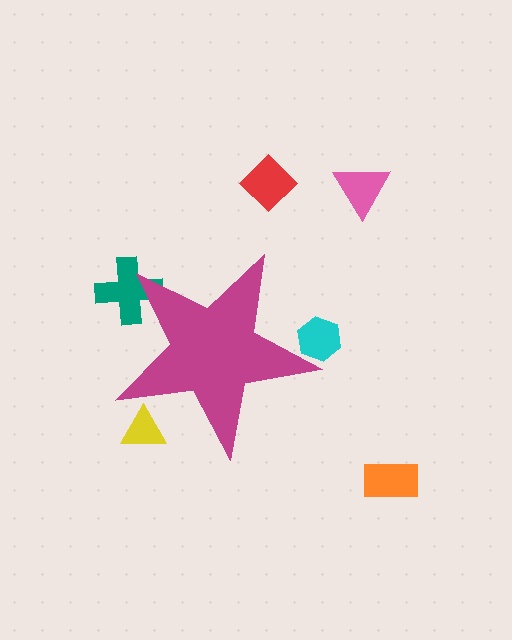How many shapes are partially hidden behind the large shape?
3 shapes are partially hidden.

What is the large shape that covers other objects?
A magenta star.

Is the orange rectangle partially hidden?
No, the orange rectangle is fully visible.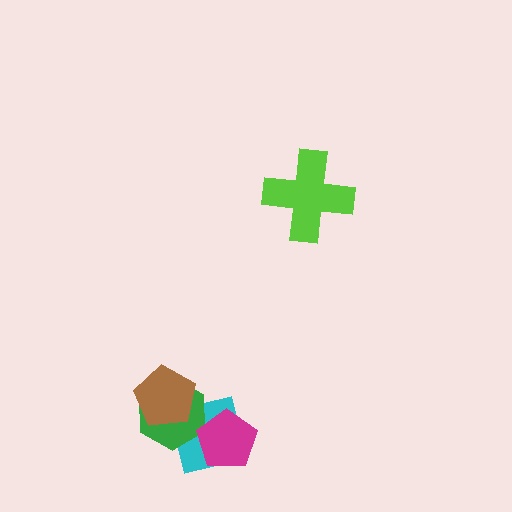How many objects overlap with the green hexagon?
3 objects overlap with the green hexagon.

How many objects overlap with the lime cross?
0 objects overlap with the lime cross.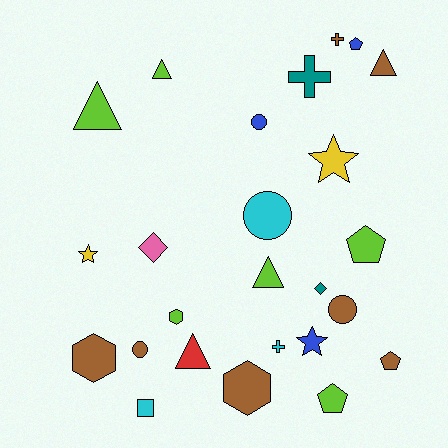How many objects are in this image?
There are 25 objects.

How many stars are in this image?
There are 3 stars.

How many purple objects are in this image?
There are no purple objects.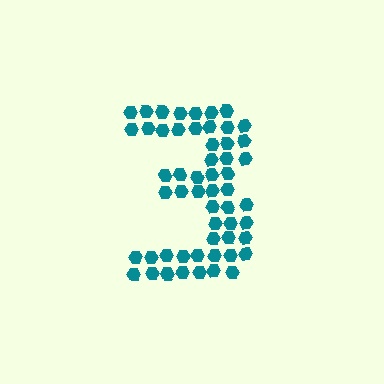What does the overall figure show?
The overall figure shows the digit 3.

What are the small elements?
The small elements are hexagons.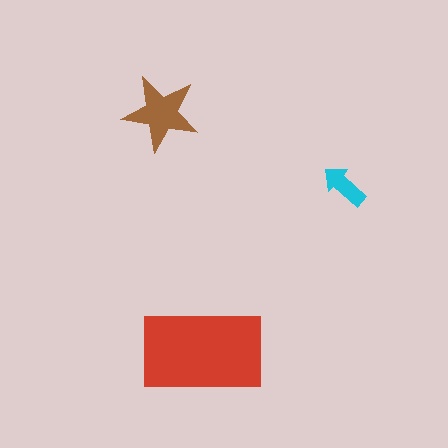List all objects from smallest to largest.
The cyan arrow, the brown star, the red rectangle.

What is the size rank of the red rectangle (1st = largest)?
1st.